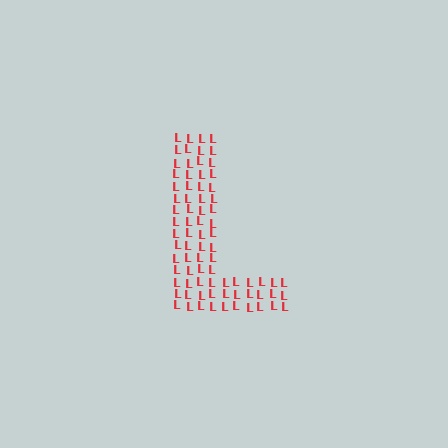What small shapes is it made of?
It is made of small letter L's.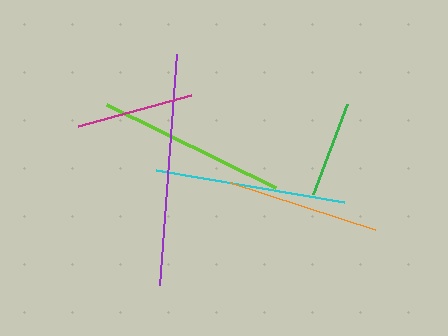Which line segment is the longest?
The purple line is the longest at approximately 232 pixels.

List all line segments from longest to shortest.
From longest to shortest: purple, cyan, lime, orange, magenta, green.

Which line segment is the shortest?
The green line is the shortest at approximately 96 pixels.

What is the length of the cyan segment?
The cyan segment is approximately 191 pixels long.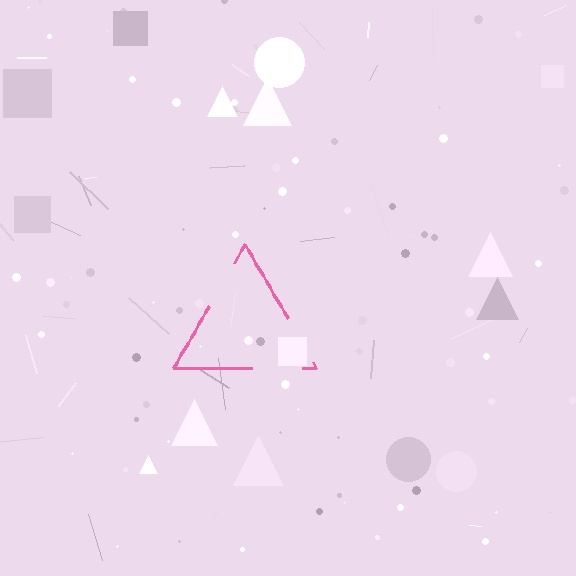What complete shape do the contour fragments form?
The contour fragments form a triangle.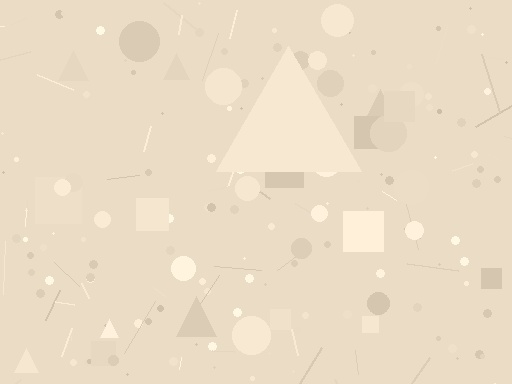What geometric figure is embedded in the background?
A triangle is embedded in the background.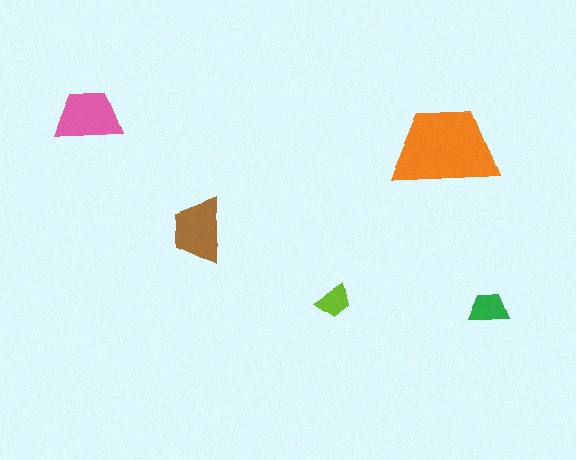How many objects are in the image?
There are 5 objects in the image.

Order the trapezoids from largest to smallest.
the orange one, the pink one, the brown one, the green one, the lime one.